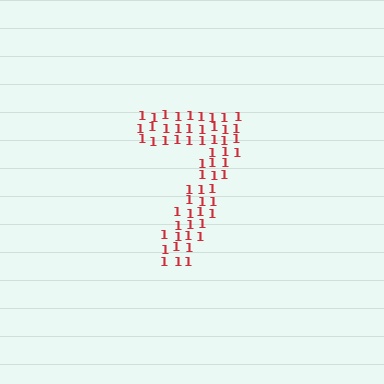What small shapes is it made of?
It is made of small digit 1's.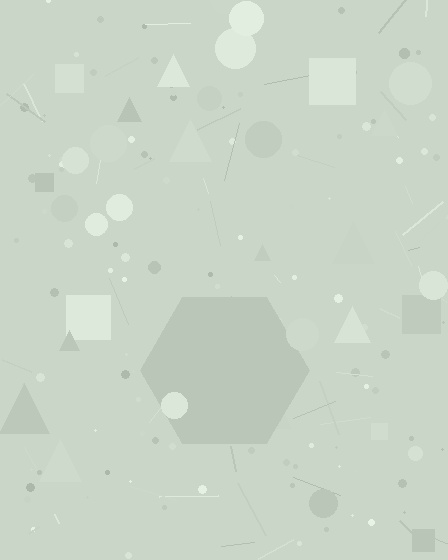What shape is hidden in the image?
A hexagon is hidden in the image.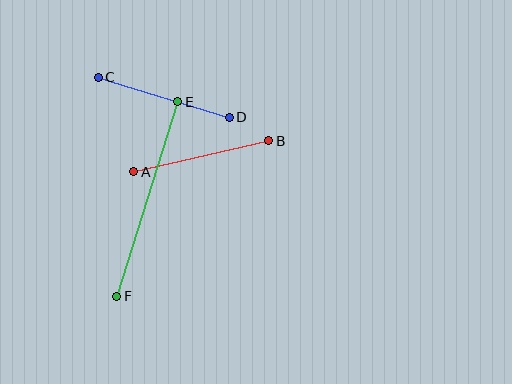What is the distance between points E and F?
The distance is approximately 204 pixels.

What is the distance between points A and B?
The distance is approximately 139 pixels.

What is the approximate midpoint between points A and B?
The midpoint is at approximately (201, 156) pixels.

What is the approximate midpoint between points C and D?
The midpoint is at approximately (164, 97) pixels.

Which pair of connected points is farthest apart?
Points E and F are farthest apart.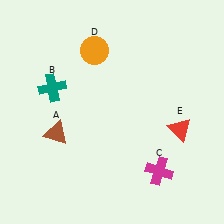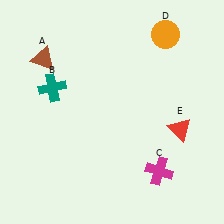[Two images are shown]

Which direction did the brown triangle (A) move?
The brown triangle (A) moved up.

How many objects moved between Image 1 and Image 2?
2 objects moved between the two images.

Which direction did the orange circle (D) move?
The orange circle (D) moved right.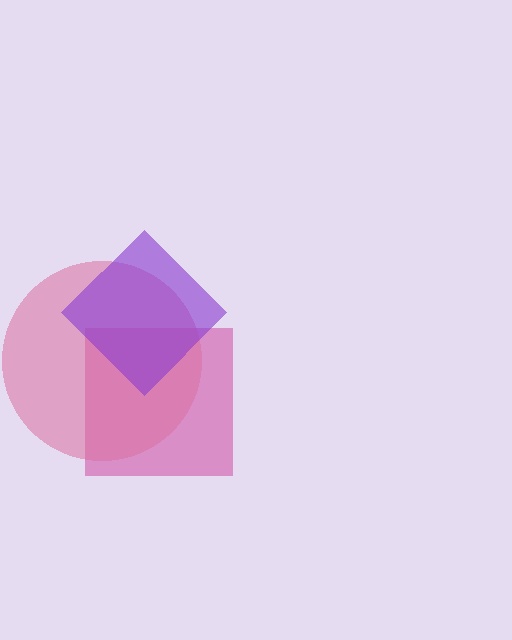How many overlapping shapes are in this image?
There are 3 overlapping shapes in the image.